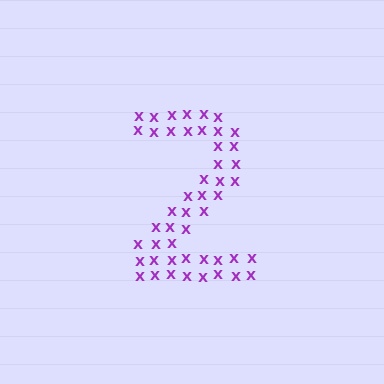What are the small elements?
The small elements are letter X's.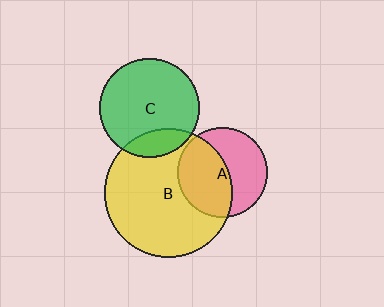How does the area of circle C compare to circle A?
Approximately 1.2 times.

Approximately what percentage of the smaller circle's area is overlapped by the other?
Approximately 50%.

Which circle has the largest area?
Circle B (yellow).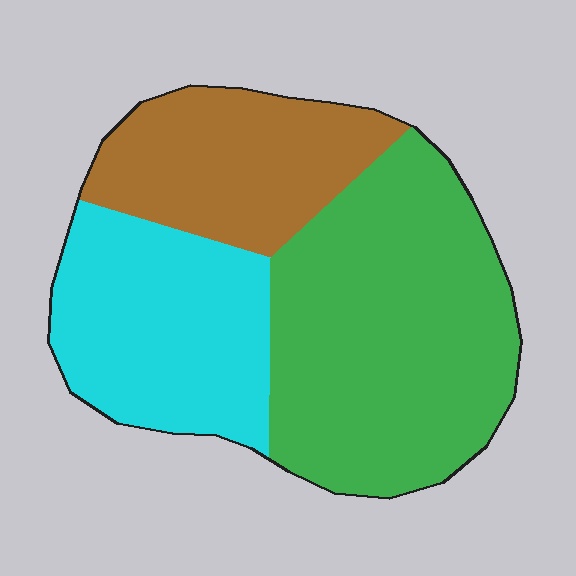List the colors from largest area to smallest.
From largest to smallest: green, cyan, brown.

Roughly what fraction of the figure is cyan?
Cyan takes up about one quarter (1/4) of the figure.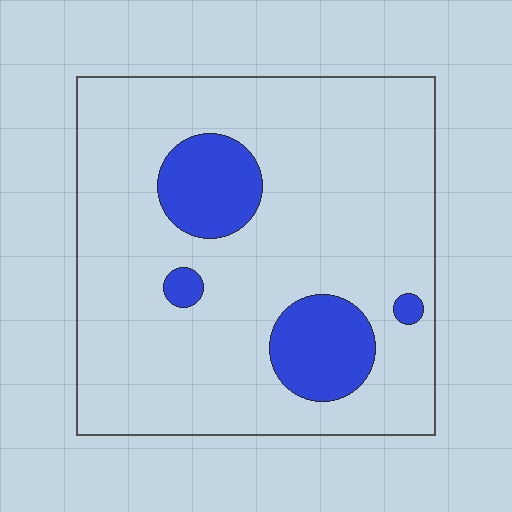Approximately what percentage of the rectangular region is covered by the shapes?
Approximately 15%.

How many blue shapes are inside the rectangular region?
4.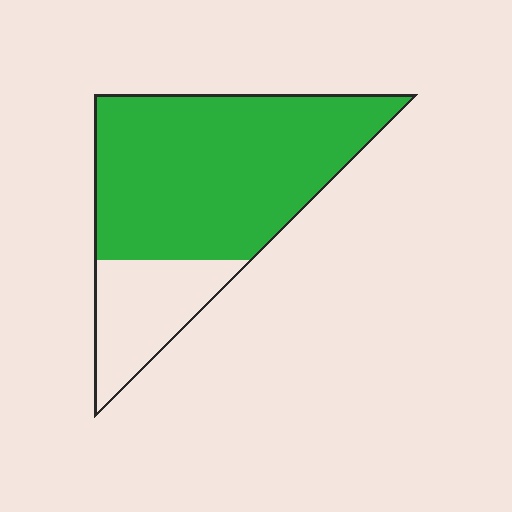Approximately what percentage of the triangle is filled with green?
Approximately 75%.